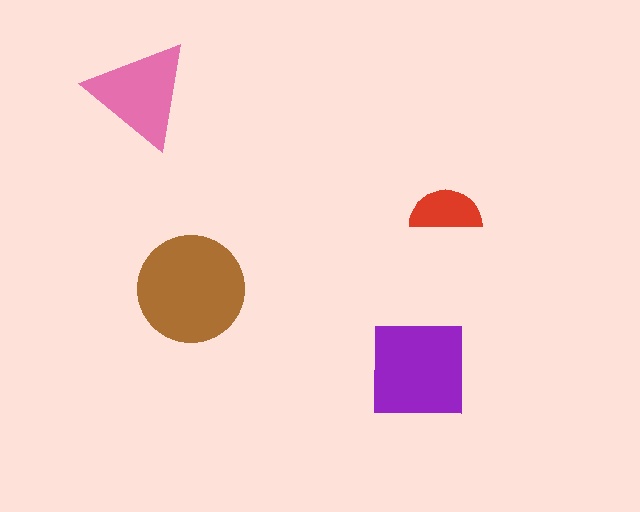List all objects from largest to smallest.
The brown circle, the purple square, the pink triangle, the red semicircle.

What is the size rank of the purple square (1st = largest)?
2nd.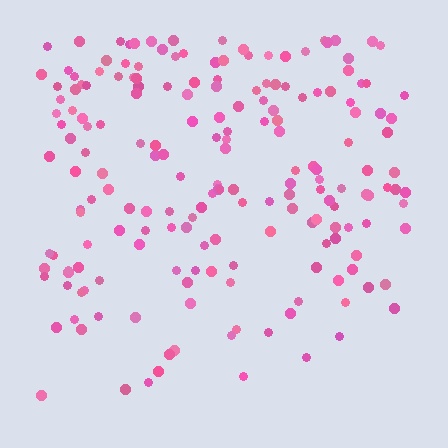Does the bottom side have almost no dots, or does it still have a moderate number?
Still a moderate number, just noticeably fewer than the top.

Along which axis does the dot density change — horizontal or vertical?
Vertical.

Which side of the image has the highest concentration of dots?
The top.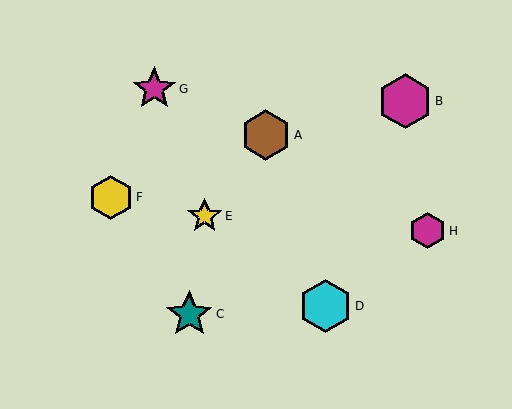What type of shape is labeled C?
Shape C is a teal star.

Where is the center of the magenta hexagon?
The center of the magenta hexagon is at (428, 231).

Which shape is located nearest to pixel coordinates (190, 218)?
The yellow star (labeled E) at (205, 216) is nearest to that location.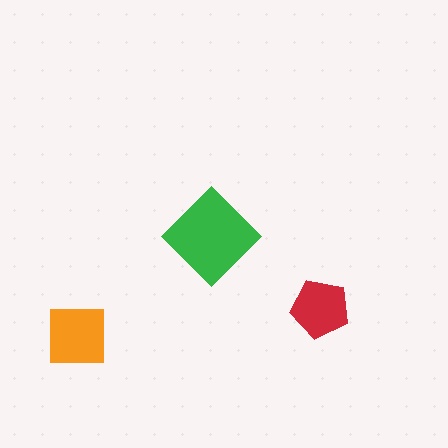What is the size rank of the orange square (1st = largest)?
2nd.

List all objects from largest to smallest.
The green diamond, the orange square, the red pentagon.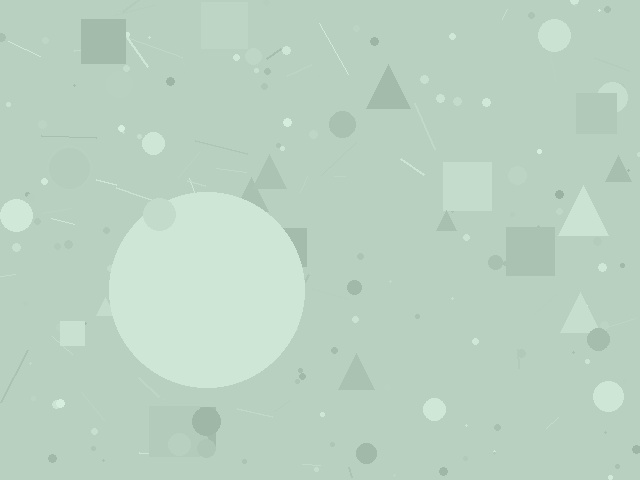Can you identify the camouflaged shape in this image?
The camouflaged shape is a circle.